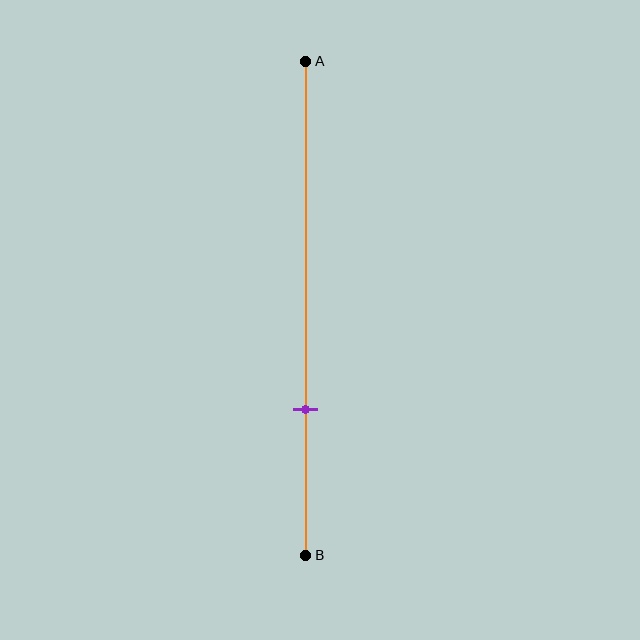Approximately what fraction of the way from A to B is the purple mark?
The purple mark is approximately 70% of the way from A to B.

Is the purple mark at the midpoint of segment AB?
No, the mark is at about 70% from A, not at the 50% midpoint.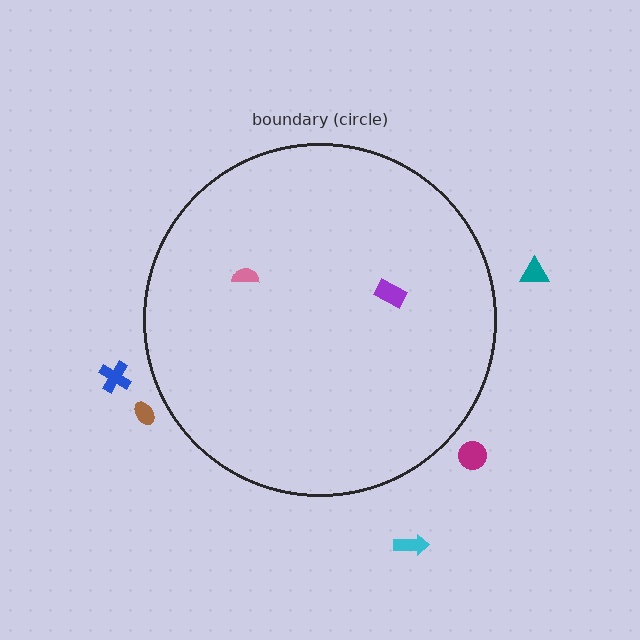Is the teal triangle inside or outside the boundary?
Outside.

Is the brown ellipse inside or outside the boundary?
Outside.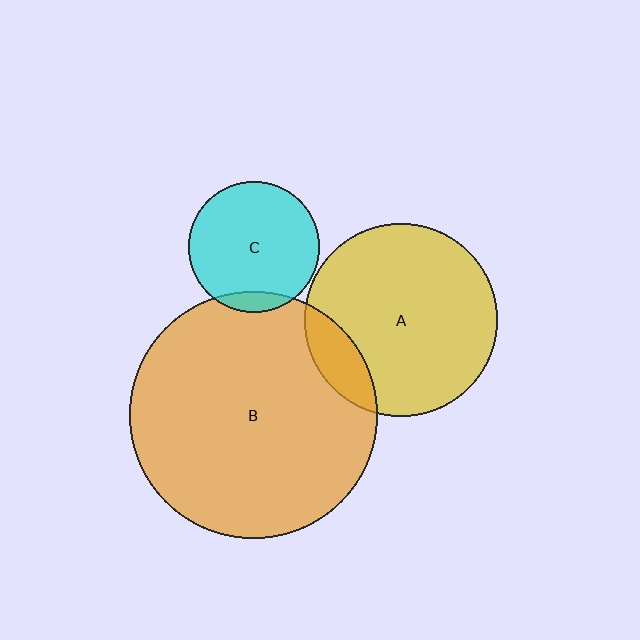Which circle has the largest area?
Circle B (orange).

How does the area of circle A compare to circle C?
Approximately 2.2 times.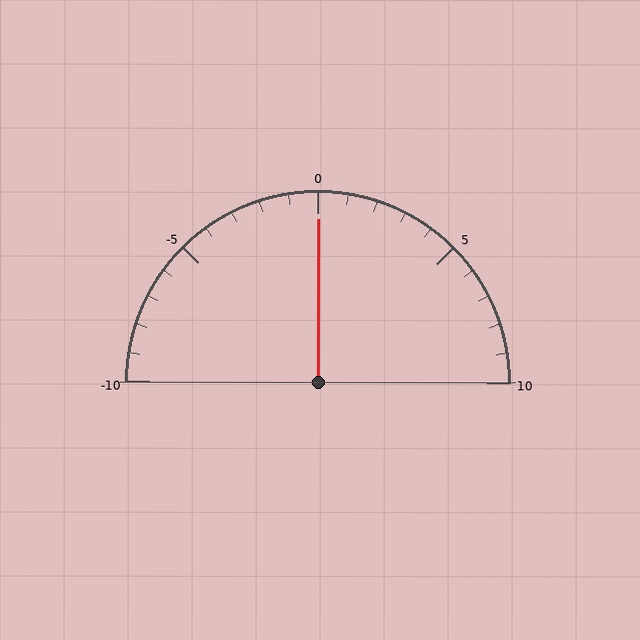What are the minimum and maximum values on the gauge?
The gauge ranges from -10 to 10.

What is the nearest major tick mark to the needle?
The nearest major tick mark is 0.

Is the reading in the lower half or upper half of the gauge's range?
The reading is in the upper half of the range (-10 to 10).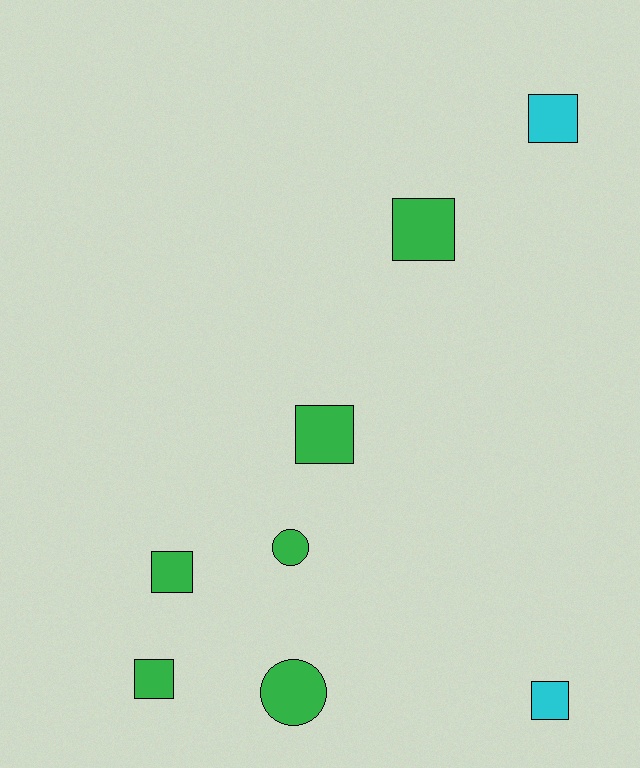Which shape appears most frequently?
Square, with 6 objects.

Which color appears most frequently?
Green, with 6 objects.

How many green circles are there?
There are 2 green circles.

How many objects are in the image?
There are 8 objects.